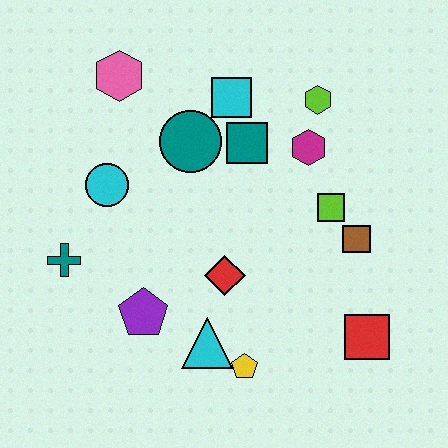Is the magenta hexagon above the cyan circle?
Yes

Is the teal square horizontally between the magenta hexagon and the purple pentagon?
Yes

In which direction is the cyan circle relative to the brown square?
The cyan circle is to the left of the brown square.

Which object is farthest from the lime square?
The teal cross is farthest from the lime square.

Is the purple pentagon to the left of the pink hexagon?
No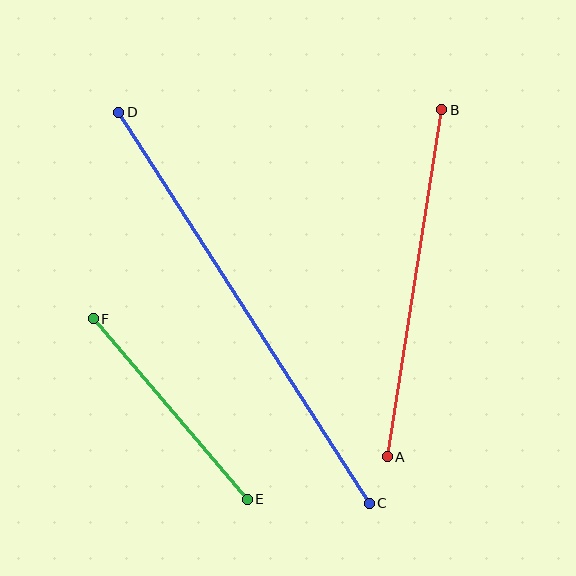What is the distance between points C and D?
The distance is approximately 464 pixels.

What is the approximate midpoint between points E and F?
The midpoint is at approximately (170, 409) pixels.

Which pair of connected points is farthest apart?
Points C and D are farthest apart.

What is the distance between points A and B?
The distance is approximately 351 pixels.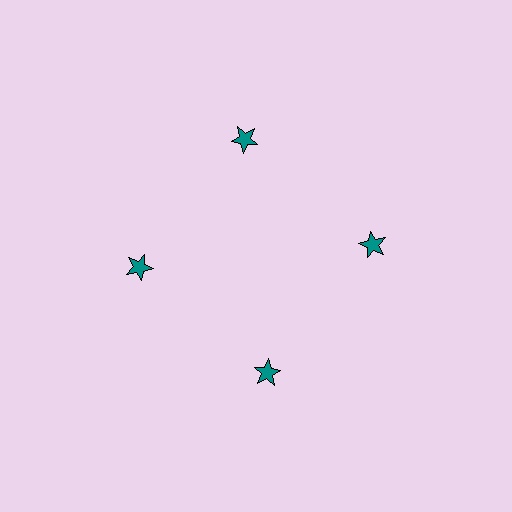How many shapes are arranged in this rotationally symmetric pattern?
There are 4 shapes, arranged in 4 groups of 1.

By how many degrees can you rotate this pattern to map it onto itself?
The pattern maps onto itself every 90 degrees of rotation.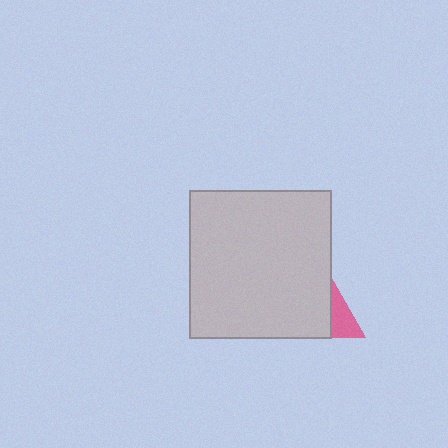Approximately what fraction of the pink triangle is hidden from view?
Roughly 70% of the pink triangle is hidden behind the light gray rectangle.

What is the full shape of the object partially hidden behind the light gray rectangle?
The partially hidden object is a pink triangle.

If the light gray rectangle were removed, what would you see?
You would see the complete pink triangle.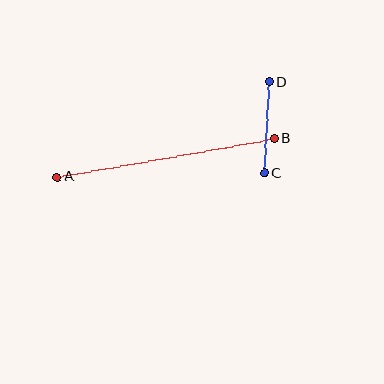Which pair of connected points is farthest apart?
Points A and B are farthest apart.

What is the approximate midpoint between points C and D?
The midpoint is at approximately (267, 128) pixels.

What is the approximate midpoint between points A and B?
The midpoint is at approximately (166, 158) pixels.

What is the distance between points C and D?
The distance is approximately 91 pixels.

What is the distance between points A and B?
The distance is approximately 221 pixels.